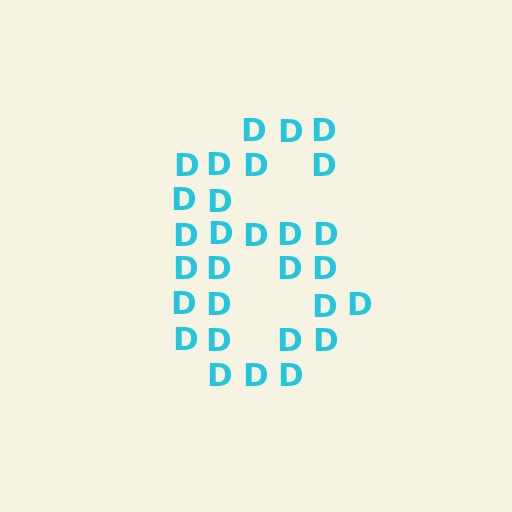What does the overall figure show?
The overall figure shows the digit 6.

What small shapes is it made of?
It is made of small letter D's.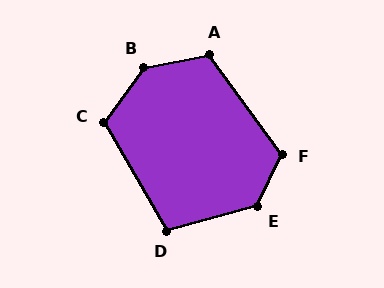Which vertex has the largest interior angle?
B, at approximately 136 degrees.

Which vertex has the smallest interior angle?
D, at approximately 105 degrees.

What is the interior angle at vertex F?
Approximately 119 degrees (obtuse).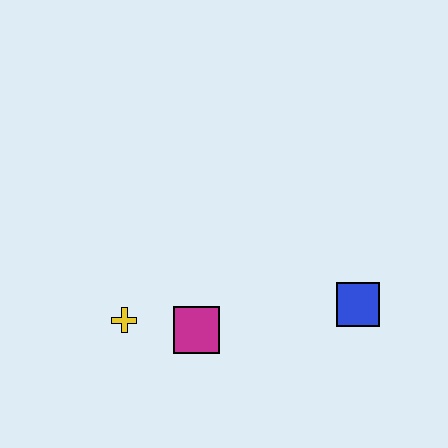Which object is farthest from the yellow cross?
The blue square is farthest from the yellow cross.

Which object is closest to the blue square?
The magenta square is closest to the blue square.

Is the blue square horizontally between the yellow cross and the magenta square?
No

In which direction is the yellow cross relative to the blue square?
The yellow cross is to the left of the blue square.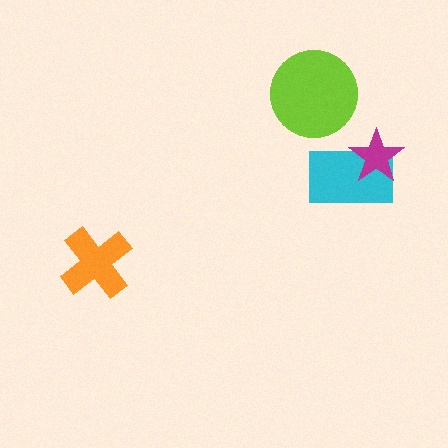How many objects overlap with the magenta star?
1 object overlaps with the magenta star.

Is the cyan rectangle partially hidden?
Yes, it is partially covered by another shape.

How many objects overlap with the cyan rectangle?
1 object overlaps with the cyan rectangle.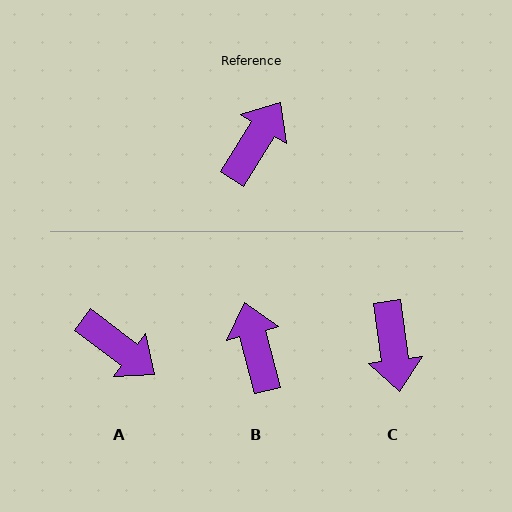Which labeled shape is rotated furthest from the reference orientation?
C, about 139 degrees away.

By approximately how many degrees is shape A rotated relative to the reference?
Approximately 95 degrees clockwise.